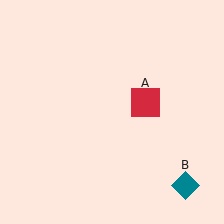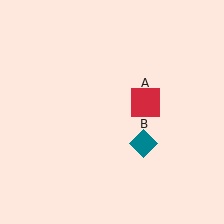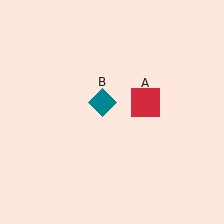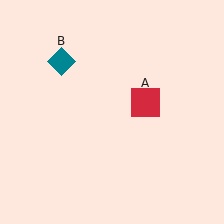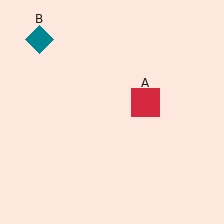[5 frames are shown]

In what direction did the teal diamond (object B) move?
The teal diamond (object B) moved up and to the left.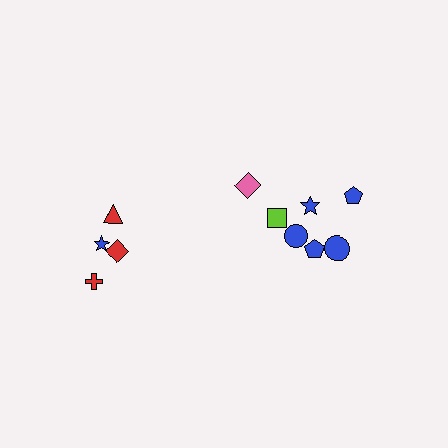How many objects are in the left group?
There are 4 objects.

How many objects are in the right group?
There are 8 objects.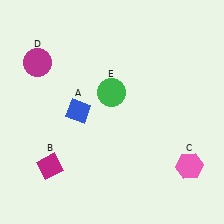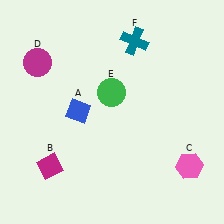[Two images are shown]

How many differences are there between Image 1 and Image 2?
There is 1 difference between the two images.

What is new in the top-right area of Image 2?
A teal cross (F) was added in the top-right area of Image 2.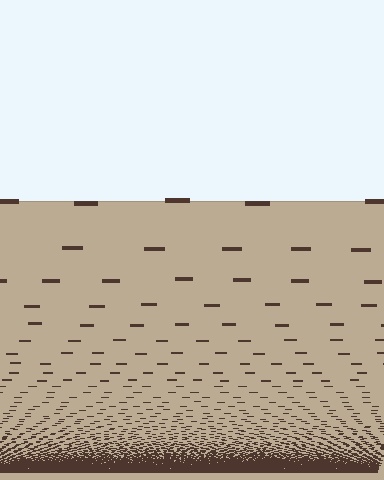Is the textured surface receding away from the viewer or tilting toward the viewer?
The surface appears to tilt toward the viewer. Texture elements get larger and sparser toward the top.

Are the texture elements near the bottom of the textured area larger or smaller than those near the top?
Smaller. The gradient is inverted — elements near the bottom are smaller and denser.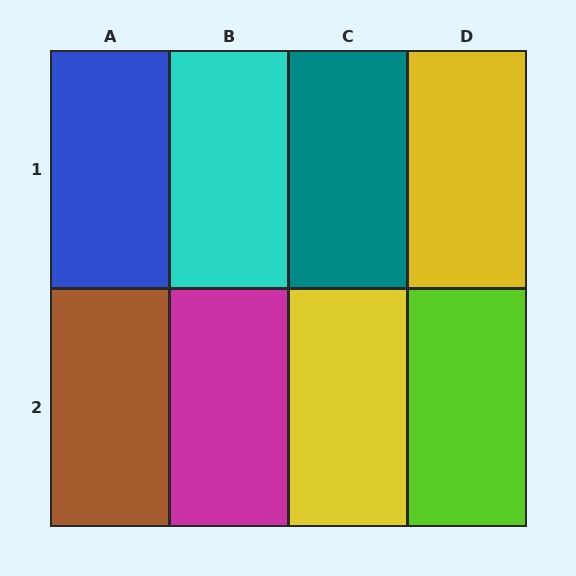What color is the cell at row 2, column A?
Brown.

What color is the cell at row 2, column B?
Magenta.